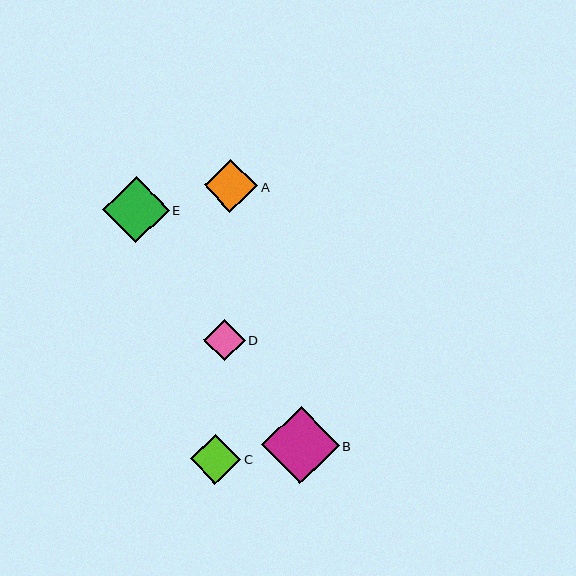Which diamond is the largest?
Diamond B is the largest with a size of approximately 78 pixels.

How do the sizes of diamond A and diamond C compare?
Diamond A and diamond C are approximately the same size.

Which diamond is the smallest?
Diamond D is the smallest with a size of approximately 42 pixels.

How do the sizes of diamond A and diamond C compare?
Diamond A and diamond C are approximately the same size.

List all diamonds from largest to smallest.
From largest to smallest: B, E, A, C, D.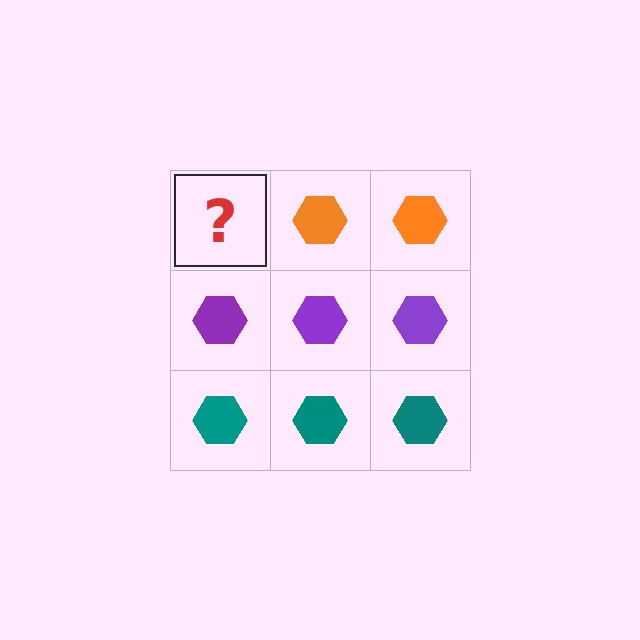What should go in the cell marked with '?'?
The missing cell should contain an orange hexagon.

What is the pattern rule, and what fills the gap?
The rule is that each row has a consistent color. The gap should be filled with an orange hexagon.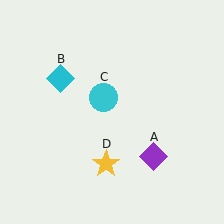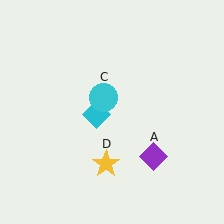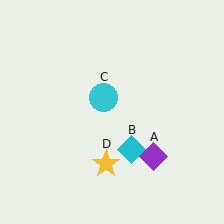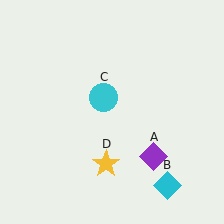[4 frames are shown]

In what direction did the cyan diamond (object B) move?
The cyan diamond (object B) moved down and to the right.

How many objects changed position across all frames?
1 object changed position: cyan diamond (object B).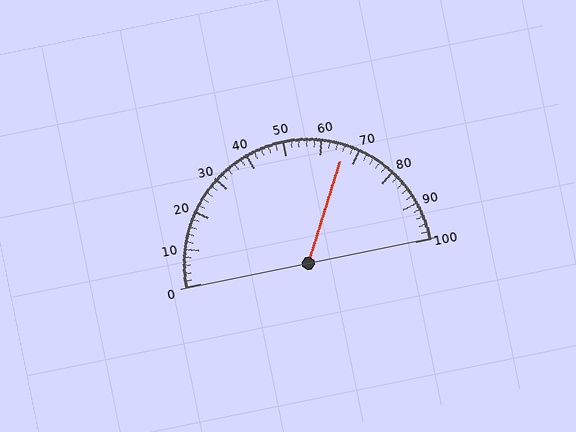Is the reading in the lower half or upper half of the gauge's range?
The reading is in the upper half of the range (0 to 100).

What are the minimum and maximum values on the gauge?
The gauge ranges from 0 to 100.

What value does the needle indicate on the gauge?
The needle indicates approximately 66.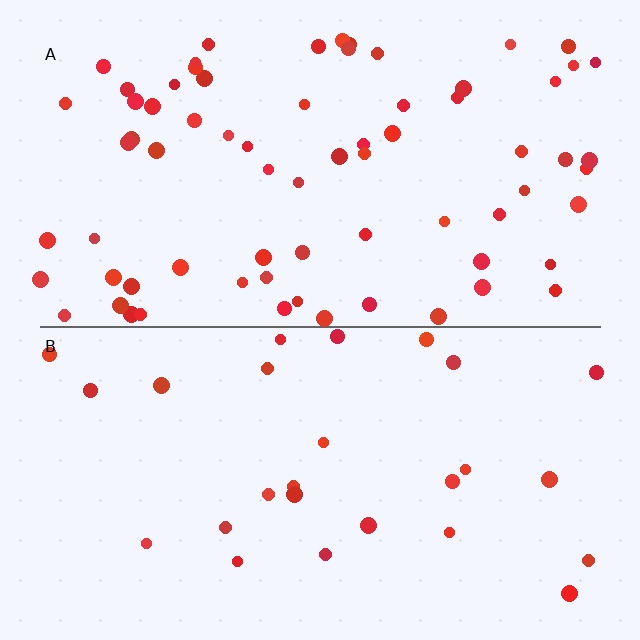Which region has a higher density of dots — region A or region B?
A (the top).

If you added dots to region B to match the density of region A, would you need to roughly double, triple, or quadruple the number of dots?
Approximately triple.